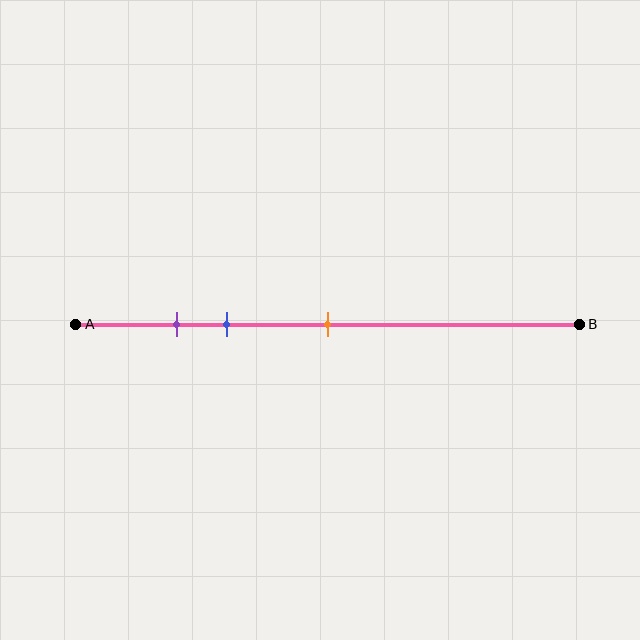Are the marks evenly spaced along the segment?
No, the marks are not evenly spaced.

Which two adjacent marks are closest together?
The purple and blue marks are the closest adjacent pair.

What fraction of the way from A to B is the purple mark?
The purple mark is approximately 20% (0.2) of the way from A to B.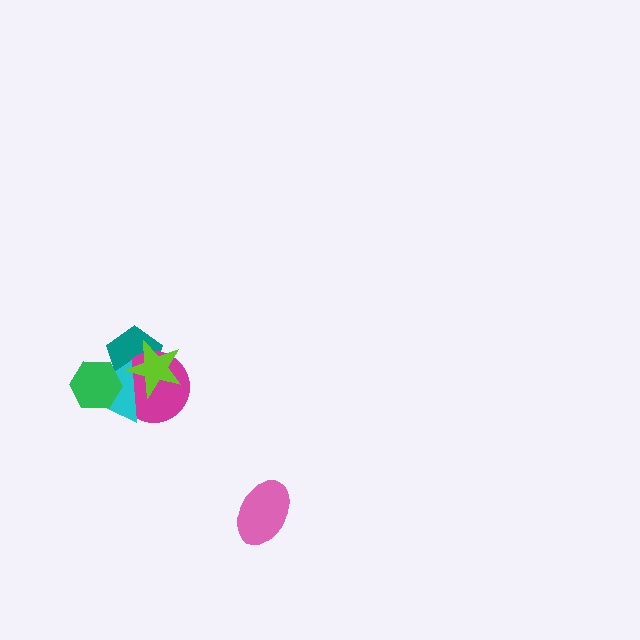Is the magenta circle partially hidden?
Yes, it is partially covered by another shape.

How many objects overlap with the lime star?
3 objects overlap with the lime star.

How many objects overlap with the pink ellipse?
0 objects overlap with the pink ellipse.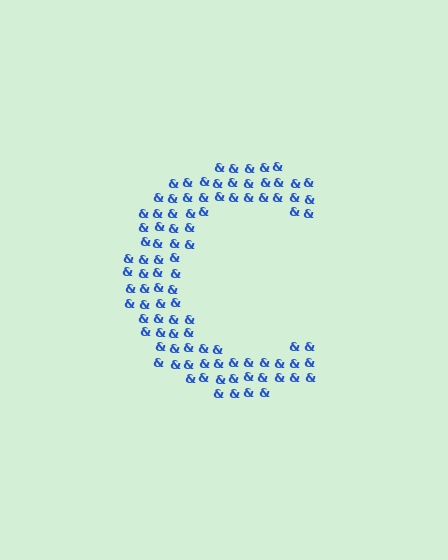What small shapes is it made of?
It is made of small ampersands.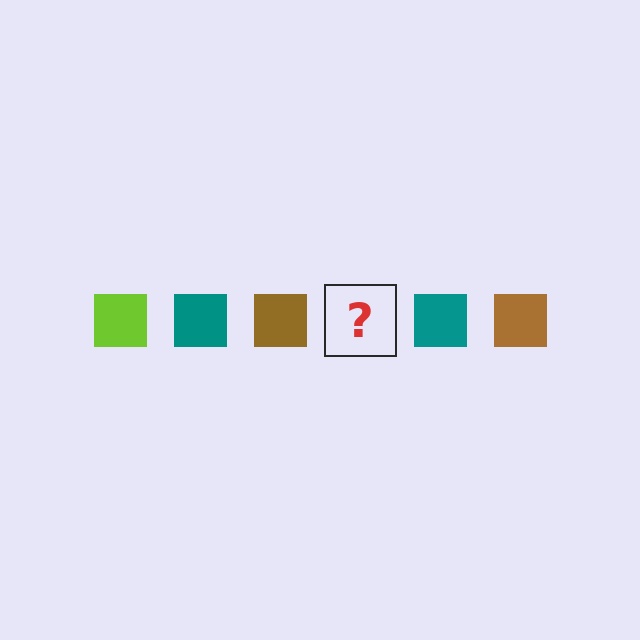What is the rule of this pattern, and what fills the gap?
The rule is that the pattern cycles through lime, teal, brown squares. The gap should be filled with a lime square.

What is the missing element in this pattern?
The missing element is a lime square.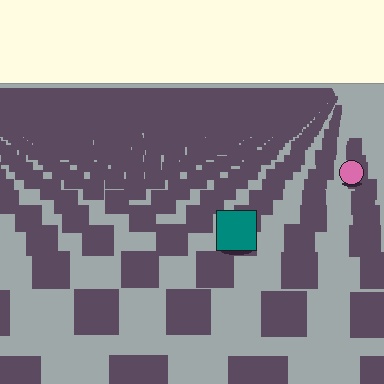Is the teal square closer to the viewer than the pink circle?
Yes. The teal square is closer — you can tell from the texture gradient: the ground texture is coarser near it.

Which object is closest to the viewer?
The teal square is closest. The texture marks near it are larger and more spread out.